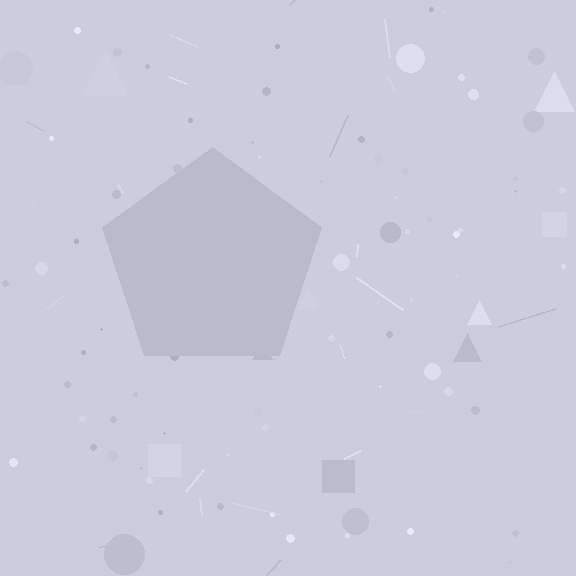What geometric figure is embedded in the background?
A pentagon is embedded in the background.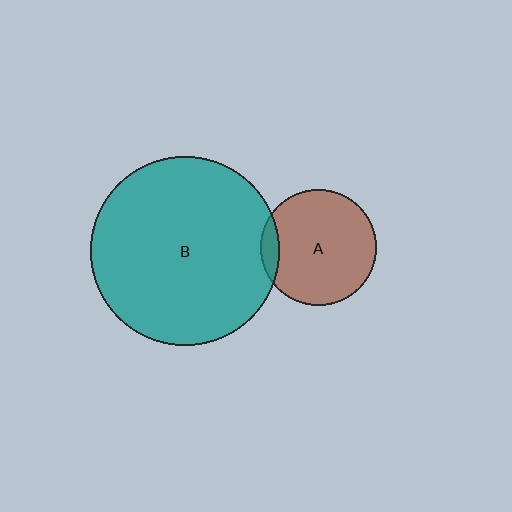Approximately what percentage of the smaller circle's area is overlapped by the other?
Approximately 10%.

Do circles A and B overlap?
Yes.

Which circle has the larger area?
Circle B (teal).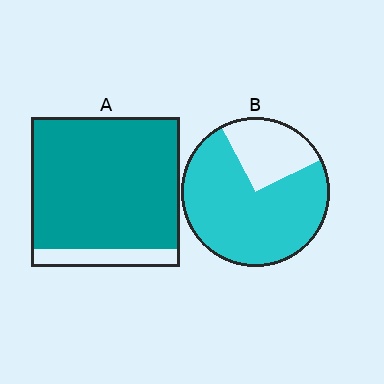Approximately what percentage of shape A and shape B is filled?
A is approximately 90% and B is approximately 75%.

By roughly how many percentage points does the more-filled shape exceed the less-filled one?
By roughly 15 percentage points (A over B).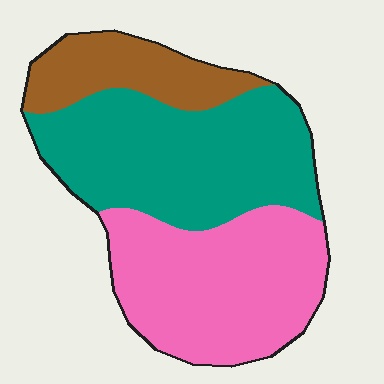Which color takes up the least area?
Brown, at roughly 15%.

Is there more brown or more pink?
Pink.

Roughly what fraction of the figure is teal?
Teal takes up about two fifths (2/5) of the figure.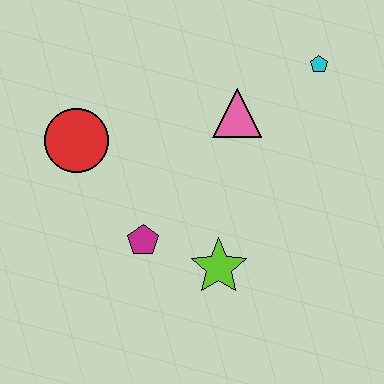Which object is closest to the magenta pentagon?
The lime star is closest to the magenta pentagon.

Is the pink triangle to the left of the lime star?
No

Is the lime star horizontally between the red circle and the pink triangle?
Yes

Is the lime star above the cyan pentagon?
No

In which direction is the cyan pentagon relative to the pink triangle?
The cyan pentagon is to the right of the pink triangle.